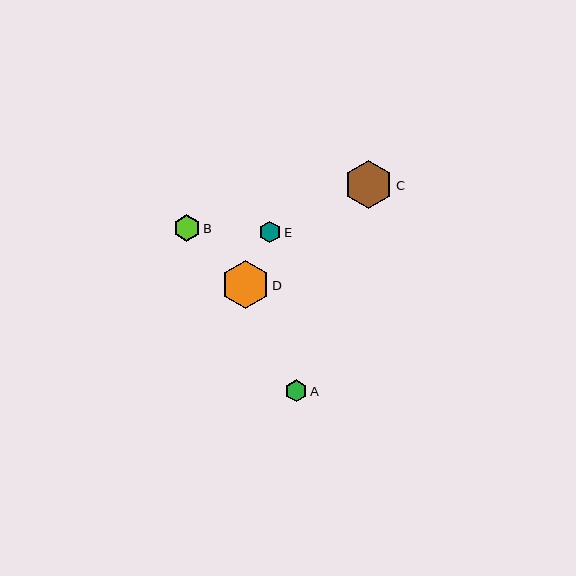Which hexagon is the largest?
Hexagon C is the largest with a size of approximately 49 pixels.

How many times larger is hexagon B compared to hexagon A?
Hexagon B is approximately 1.2 times the size of hexagon A.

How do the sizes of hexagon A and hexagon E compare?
Hexagon A and hexagon E are approximately the same size.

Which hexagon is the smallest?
Hexagon E is the smallest with a size of approximately 22 pixels.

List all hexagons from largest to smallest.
From largest to smallest: C, D, B, A, E.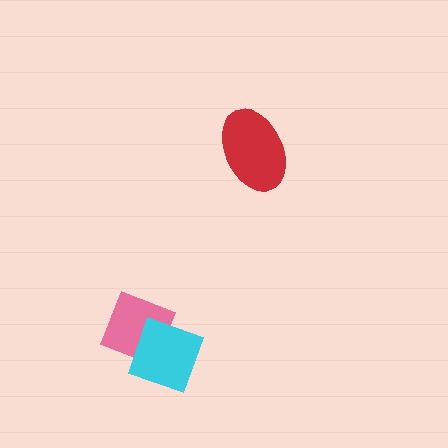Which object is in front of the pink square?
The cyan diamond is in front of the pink square.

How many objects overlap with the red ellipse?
0 objects overlap with the red ellipse.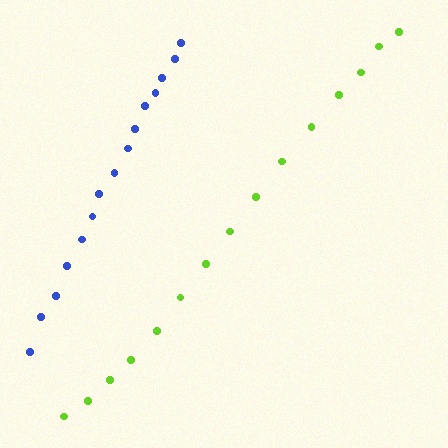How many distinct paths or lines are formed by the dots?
There are 2 distinct paths.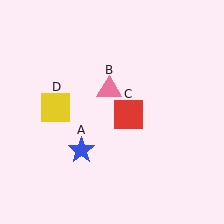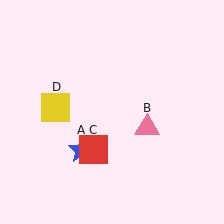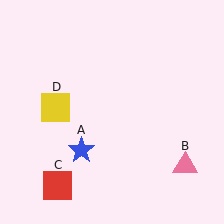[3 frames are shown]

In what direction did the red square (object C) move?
The red square (object C) moved down and to the left.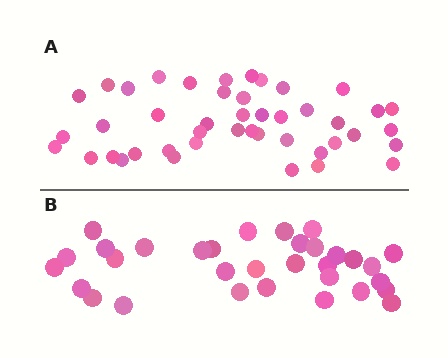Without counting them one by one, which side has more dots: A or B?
Region A (the top region) has more dots.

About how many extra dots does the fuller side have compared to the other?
Region A has roughly 12 or so more dots than region B.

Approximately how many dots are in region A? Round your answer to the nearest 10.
About 40 dots. (The exact count is 44, which rounds to 40.)